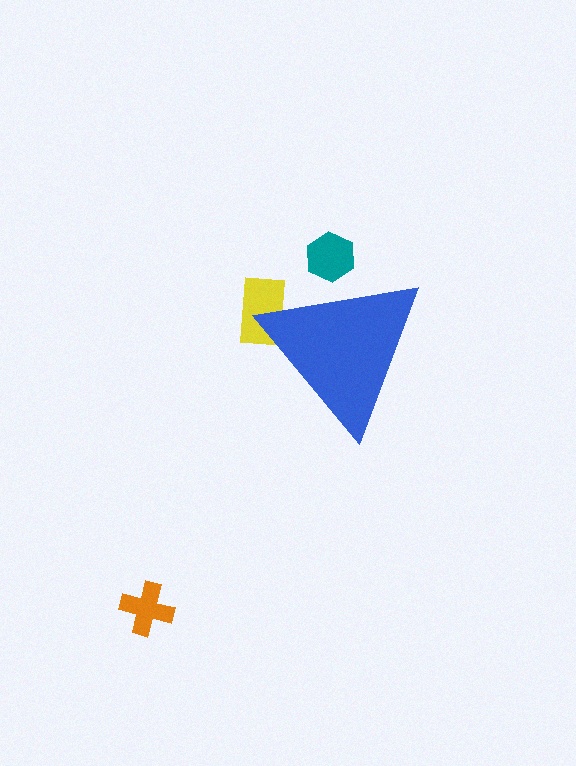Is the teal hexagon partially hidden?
Yes, the teal hexagon is partially hidden behind the blue triangle.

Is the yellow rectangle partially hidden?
Yes, the yellow rectangle is partially hidden behind the blue triangle.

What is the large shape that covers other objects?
A blue triangle.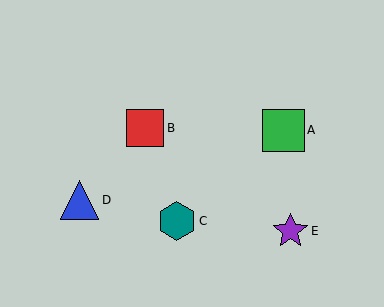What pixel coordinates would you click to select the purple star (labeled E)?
Click at (290, 231) to select the purple star E.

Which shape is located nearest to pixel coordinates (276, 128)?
The green square (labeled A) at (283, 130) is nearest to that location.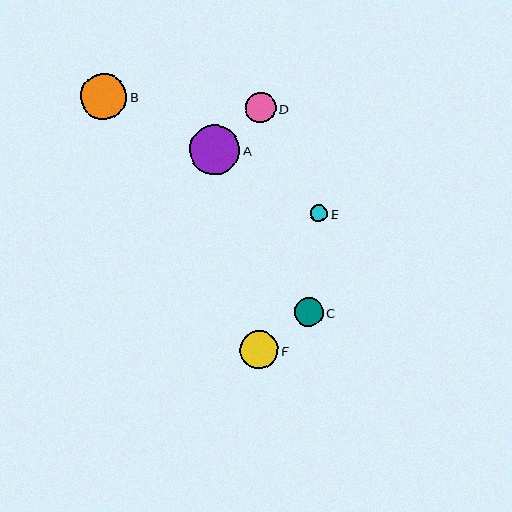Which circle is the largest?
Circle A is the largest with a size of approximately 50 pixels.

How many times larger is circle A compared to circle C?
Circle A is approximately 1.7 times the size of circle C.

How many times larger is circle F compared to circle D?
Circle F is approximately 1.3 times the size of circle D.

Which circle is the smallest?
Circle E is the smallest with a size of approximately 18 pixels.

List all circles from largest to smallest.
From largest to smallest: A, B, F, D, C, E.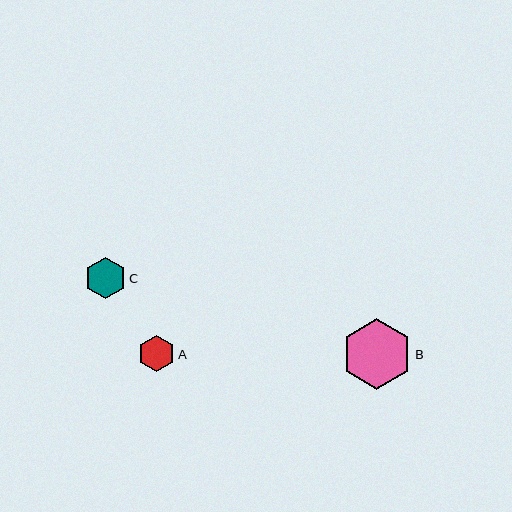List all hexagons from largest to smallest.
From largest to smallest: B, C, A.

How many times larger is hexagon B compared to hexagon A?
Hexagon B is approximately 1.9 times the size of hexagon A.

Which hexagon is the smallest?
Hexagon A is the smallest with a size of approximately 36 pixels.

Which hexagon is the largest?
Hexagon B is the largest with a size of approximately 70 pixels.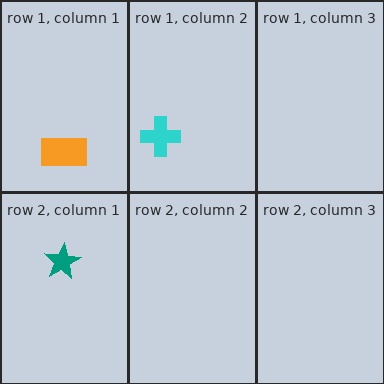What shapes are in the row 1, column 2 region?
The cyan cross.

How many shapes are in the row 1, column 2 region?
1.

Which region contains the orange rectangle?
The row 1, column 1 region.